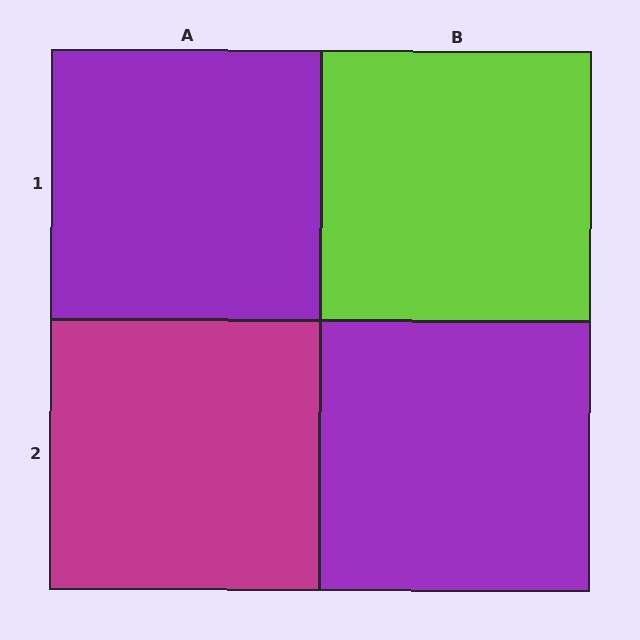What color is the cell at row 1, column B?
Lime.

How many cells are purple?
2 cells are purple.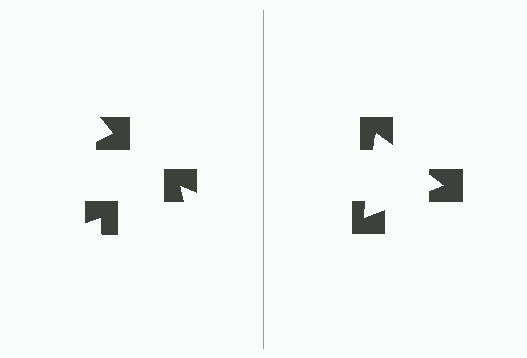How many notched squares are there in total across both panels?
6 — 3 on each side.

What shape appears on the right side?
An illusory triangle.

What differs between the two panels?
The notched squares are positioned identically on both sides; only the wedge orientations differ. On the right they align to a triangle; on the left they are misaligned.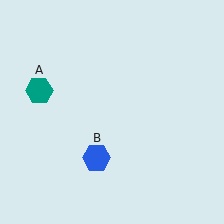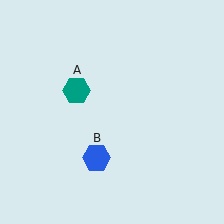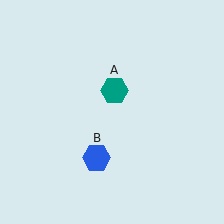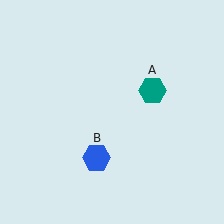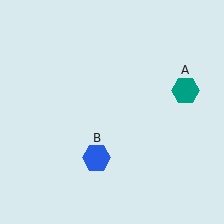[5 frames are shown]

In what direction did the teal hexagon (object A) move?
The teal hexagon (object A) moved right.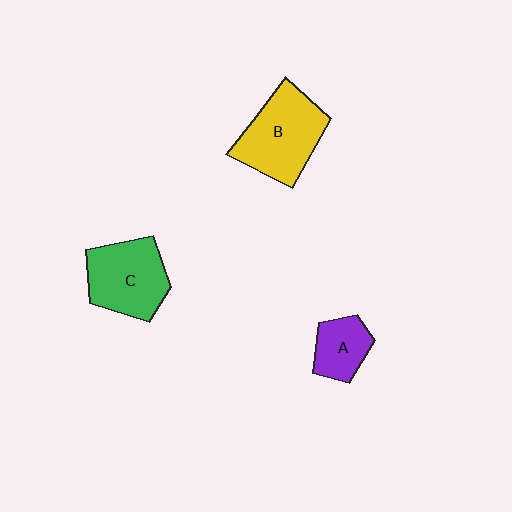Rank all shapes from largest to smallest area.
From largest to smallest: B (yellow), C (green), A (purple).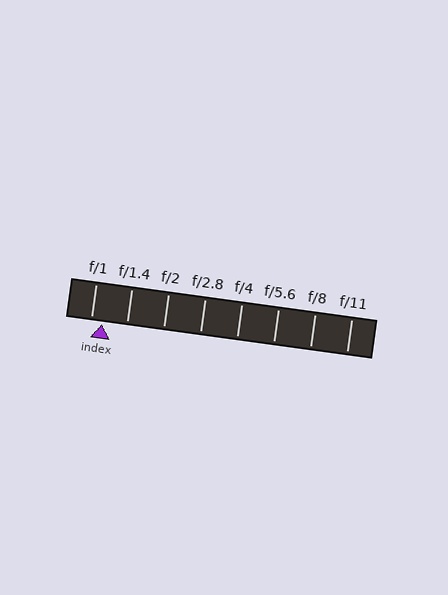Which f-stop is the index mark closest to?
The index mark is closest to f/1.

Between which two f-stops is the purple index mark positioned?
The index mark is between f/1 and f/1.4.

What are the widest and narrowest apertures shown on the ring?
The widest aperture shown is f/1 and the narrowest is f/11.